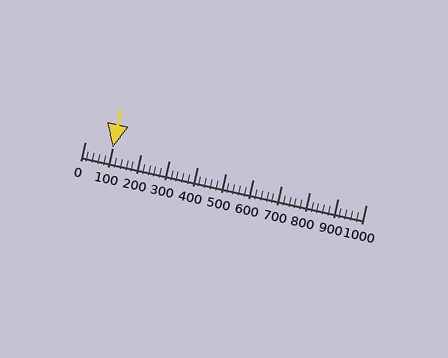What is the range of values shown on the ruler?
The ruler shows values from 0 to 1000.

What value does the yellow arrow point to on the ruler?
The yellow arrow points to approximately 100.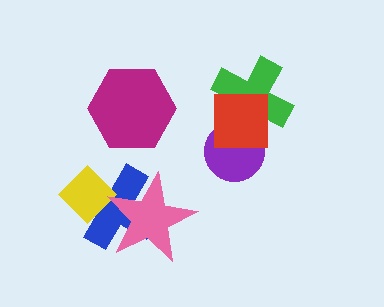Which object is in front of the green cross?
The red square is in front of the green cross.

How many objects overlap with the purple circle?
2 objects overlap with the purple circle.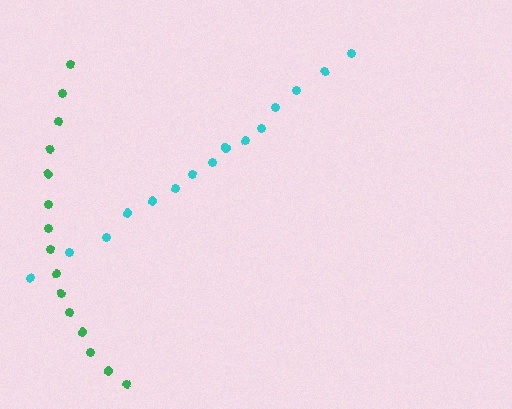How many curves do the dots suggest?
There are 2 distinct paths.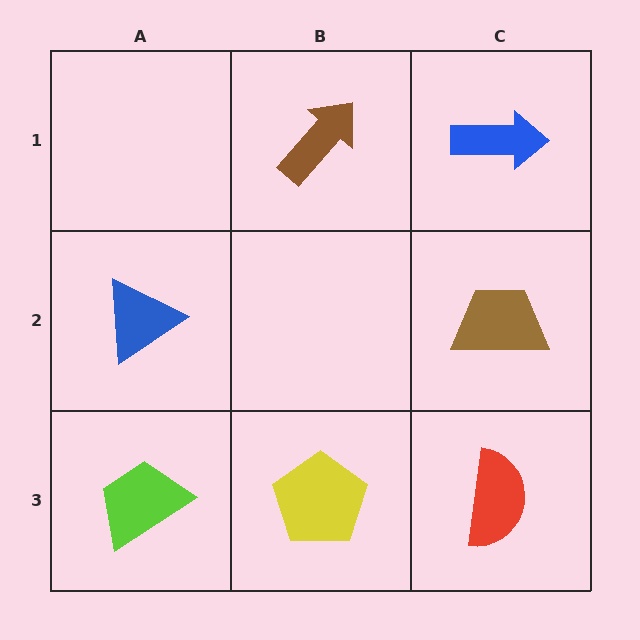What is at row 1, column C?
A blue arrow.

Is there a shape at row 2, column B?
No, that cell is empty.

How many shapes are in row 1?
2 shapes.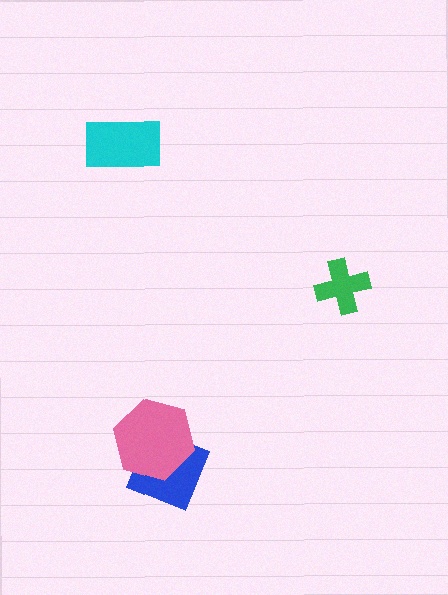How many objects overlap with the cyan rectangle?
0 objects overlap with the cyan rectangle.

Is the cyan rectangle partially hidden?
No, no other shape covers it.